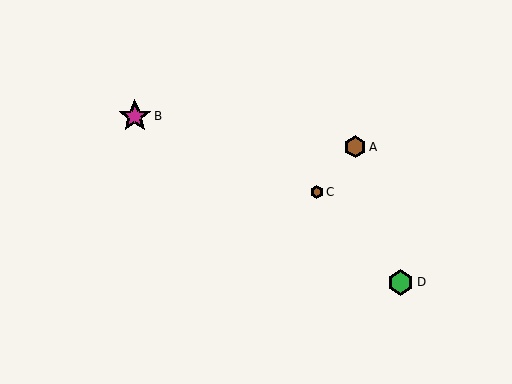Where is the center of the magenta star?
The center of the magenta star is at (135, 116).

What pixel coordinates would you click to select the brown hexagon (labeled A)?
Click at (355, 147) to select the brown hexagon A.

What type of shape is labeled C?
Shape C is a brown hexagon.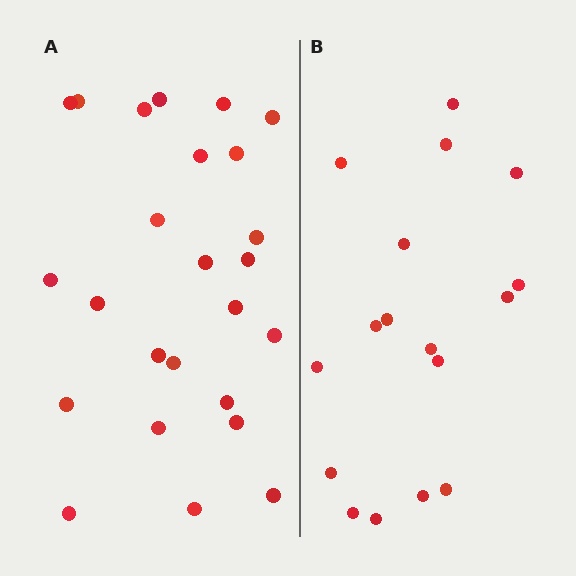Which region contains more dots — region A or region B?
Region A (the left region) has more dots.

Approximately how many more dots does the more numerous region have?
Region A has roughly 8 or so more dots than region B.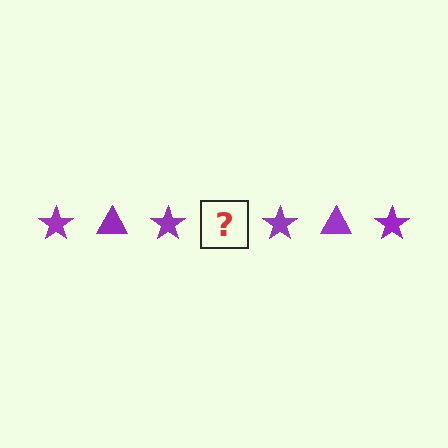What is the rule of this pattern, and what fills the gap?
The rule is that the pattern cycles through star, triangle shapes in purple. The gap should be filled with a purple triangle.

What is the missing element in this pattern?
The missing element is a purple triangle.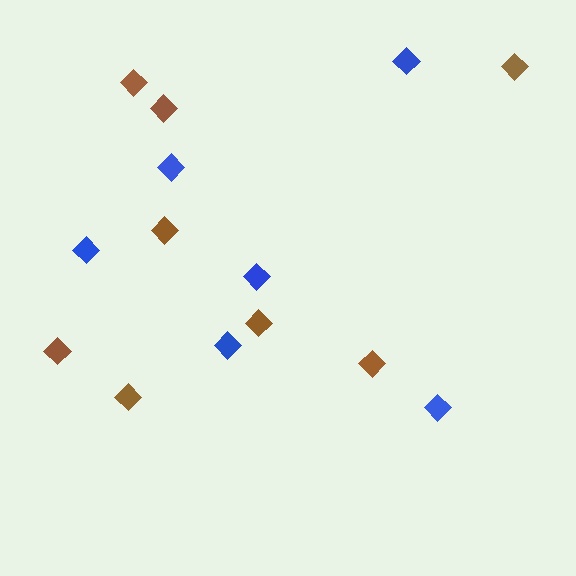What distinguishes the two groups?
There are 2 groups: one group of brown diamonds (8) and one group of blue diamonds (6).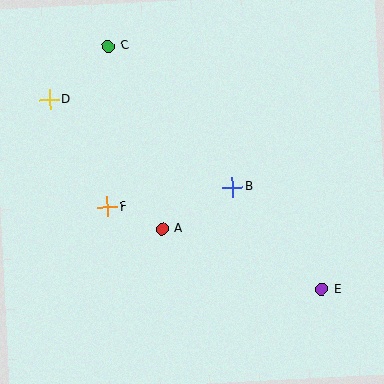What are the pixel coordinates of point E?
Point E is at (322, 289).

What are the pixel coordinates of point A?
Point A is at (162, 229).